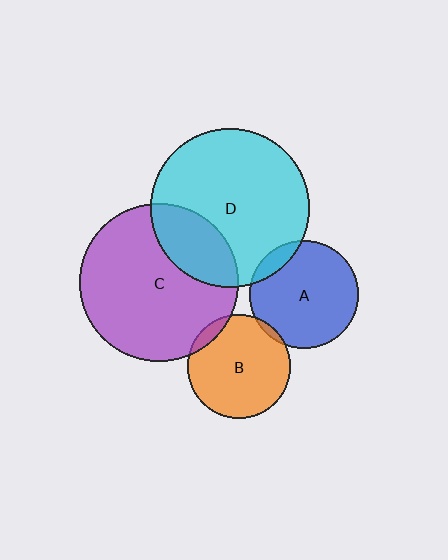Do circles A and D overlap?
Yes.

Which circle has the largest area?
Circle D (cyan).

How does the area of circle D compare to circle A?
Approximately 2.2 times.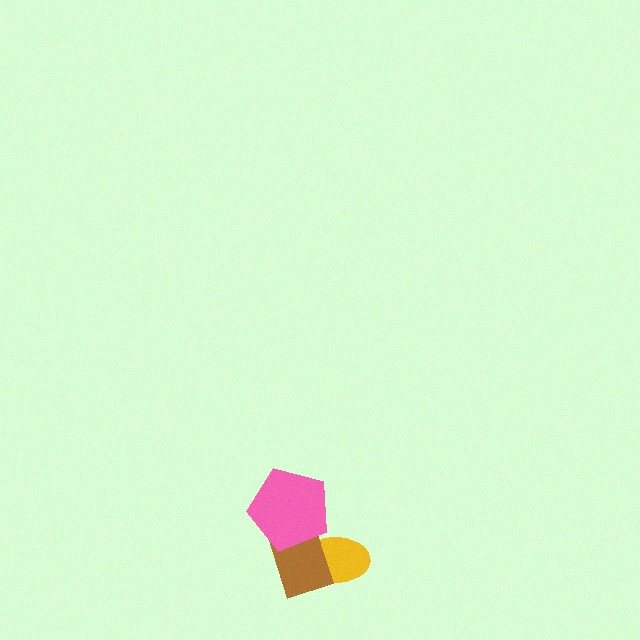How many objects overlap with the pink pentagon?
2 objects overlap with the pink pentagon.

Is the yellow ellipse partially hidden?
Yes, it is partially covered by another shape.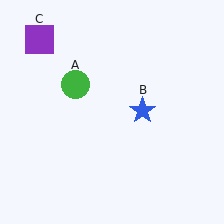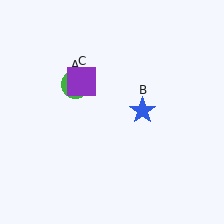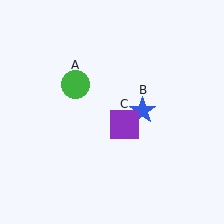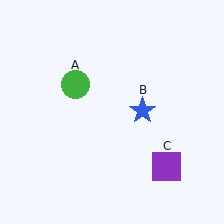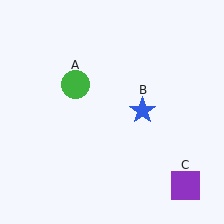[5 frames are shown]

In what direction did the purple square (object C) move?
The purple square (object C) moved down and to the right.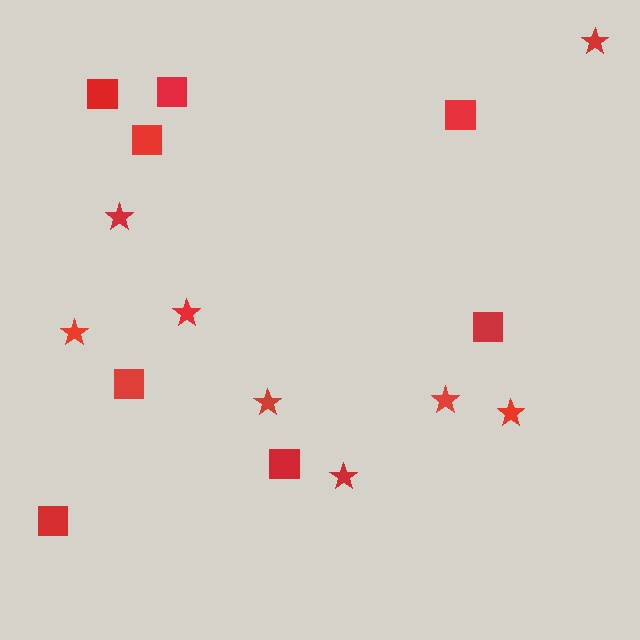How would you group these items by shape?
There are 2 groups: one group of stars (8) and one group of squares (8).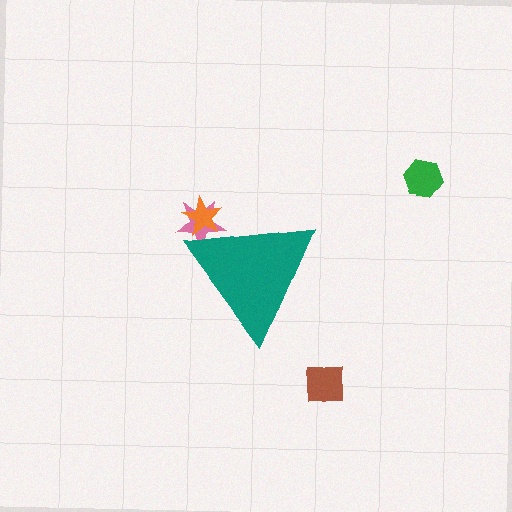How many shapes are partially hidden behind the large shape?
2 shapes are partially hidden.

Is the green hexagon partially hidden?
No, the green hexagon is fully visible.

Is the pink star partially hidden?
Yes, the pink star is partially hidden behind the teal triangle.